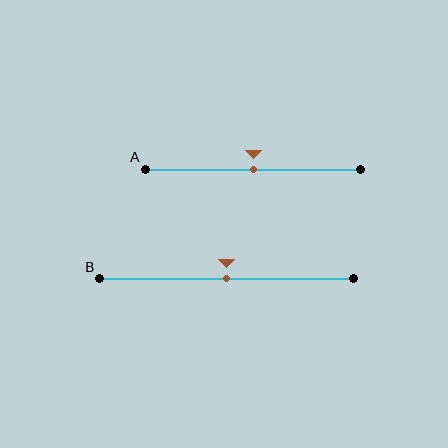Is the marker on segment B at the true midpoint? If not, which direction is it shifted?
Yes, the marker on segment B is at the true midpoint.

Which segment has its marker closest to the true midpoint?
Segment A has its marker closest to the true midpoint.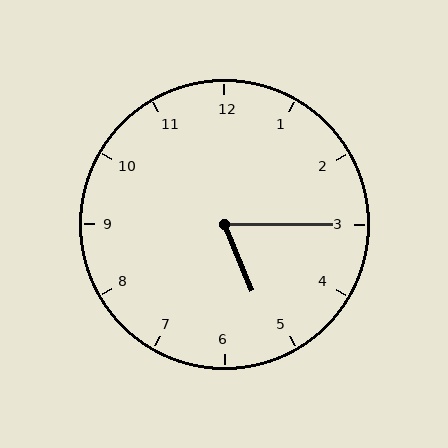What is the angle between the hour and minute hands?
Approximately 68 degrees.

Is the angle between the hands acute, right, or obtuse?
It is acute.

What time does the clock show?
5:15.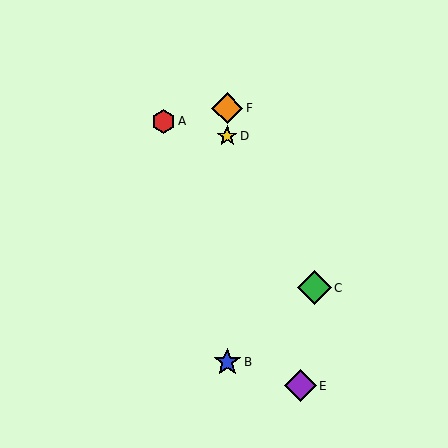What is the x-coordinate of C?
Object C is at x≈314.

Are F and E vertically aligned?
No, F is at x≈227 and E is at x≈300.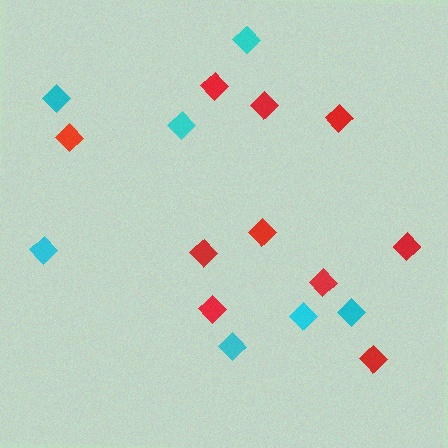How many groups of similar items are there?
There are 2 groups: one group of cyan diamonds (7) and one group of red diamonds (10).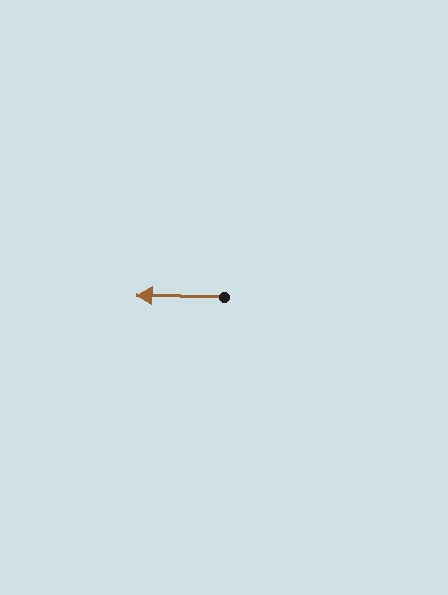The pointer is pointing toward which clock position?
Roughly 9 o'clock.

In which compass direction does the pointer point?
West.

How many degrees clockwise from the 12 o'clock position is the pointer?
Approximately 271 degrees.